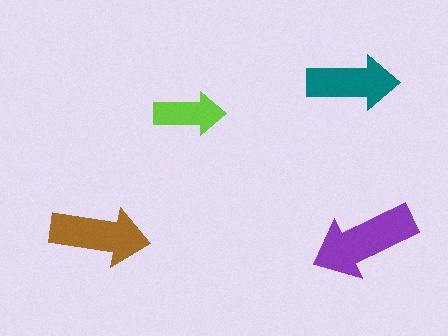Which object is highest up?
The teal arrow is topmost.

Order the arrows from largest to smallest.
the purple one, the brown one, the teal one, the lime one.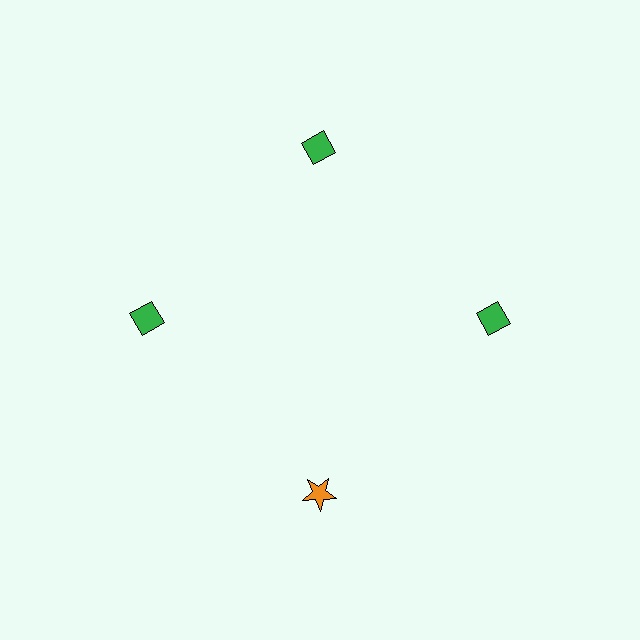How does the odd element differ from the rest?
It differs in both color (orange instead of green) and shape (star instead of diamond).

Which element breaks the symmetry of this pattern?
The orange star at roughly the 6 o'clock position breaks the symmetry. All other shapes are green diamonds.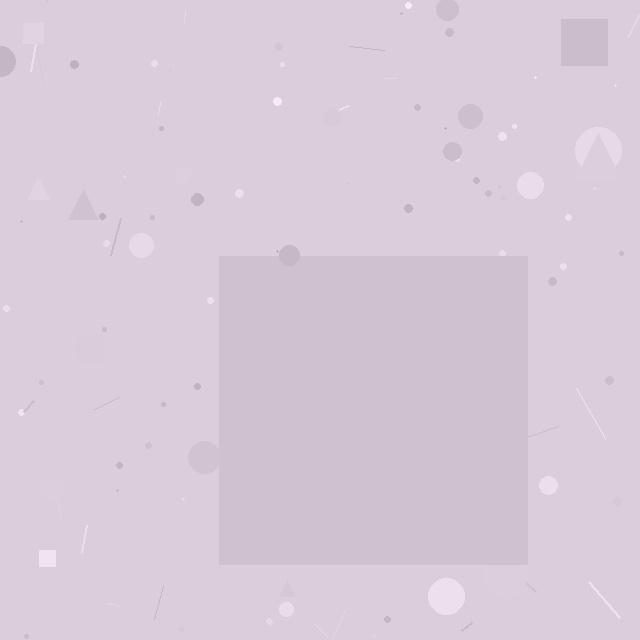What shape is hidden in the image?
A square is hidden in the image.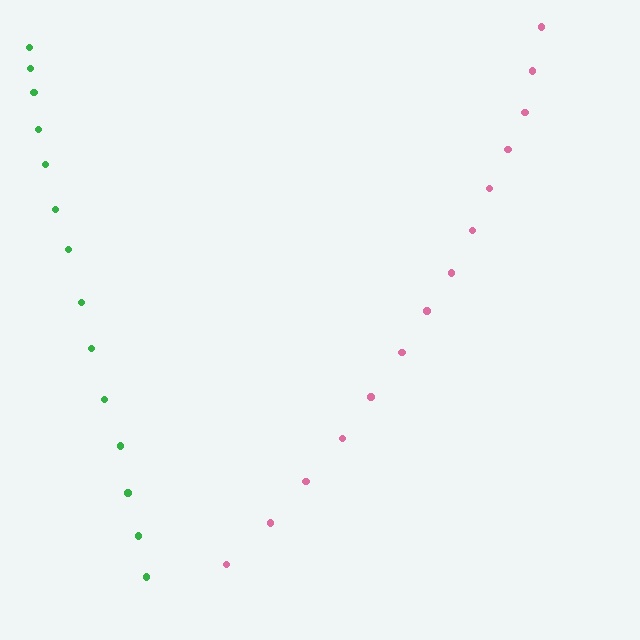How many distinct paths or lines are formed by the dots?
There are 2 distinct paths.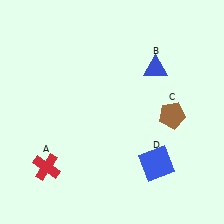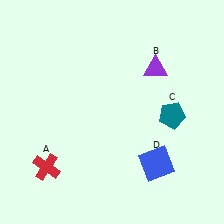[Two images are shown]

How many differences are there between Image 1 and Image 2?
There are 2 differences between the two images.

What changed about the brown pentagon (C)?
In Image 1, C is brown. In Image 2, it changed to teal.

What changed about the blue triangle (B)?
In Image 1, B is blue. In Image 2, it changed to purple.